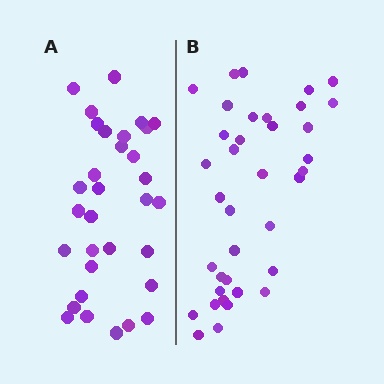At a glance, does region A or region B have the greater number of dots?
Region B (the right region) has more dots.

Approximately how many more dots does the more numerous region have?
Region B has about 5 more dots than region A.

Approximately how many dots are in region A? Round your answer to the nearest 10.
About 30 dots. (The exact count is 32, which rounds to 30.)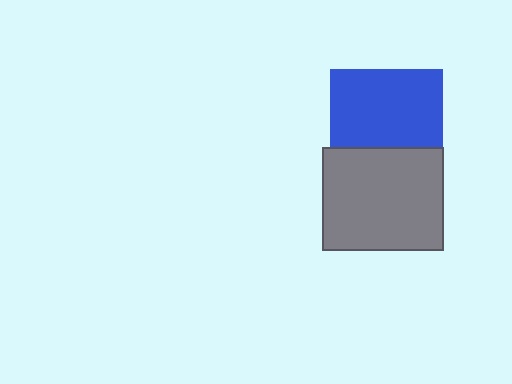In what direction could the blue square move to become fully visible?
The blue square could move up. That would shift it out from behind the gray rectangle entirely.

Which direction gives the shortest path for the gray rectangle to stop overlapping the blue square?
Moving down gives the shortest separation.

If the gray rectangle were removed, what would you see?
You would see the complete blue square.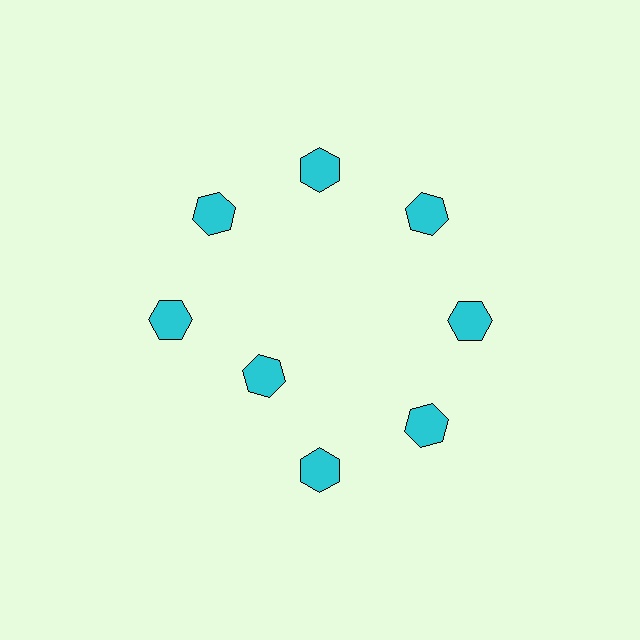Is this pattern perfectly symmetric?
No. The 8 cyan hexagons are arranged in a ring, but one element near the 8 o'clock position is pulled inward toward the center, breaking the 8-fold rotational symmetry.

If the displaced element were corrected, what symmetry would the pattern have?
It would have 8-fold rotational symmetry — the pattern would map onto itself every 45 degrees.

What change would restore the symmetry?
The symmetry would be restored by moving it outward, back onto the ring so that all 8 hexagons sit at equal angles and equal distance from the center.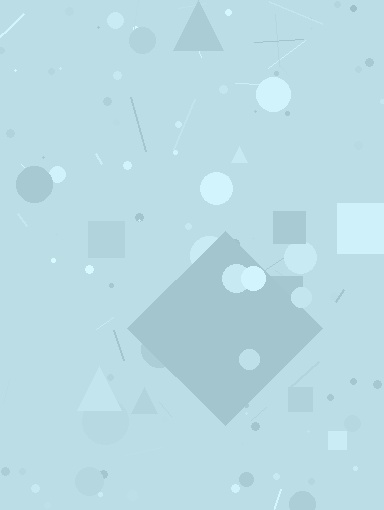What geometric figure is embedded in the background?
A diamond is embedded in the background.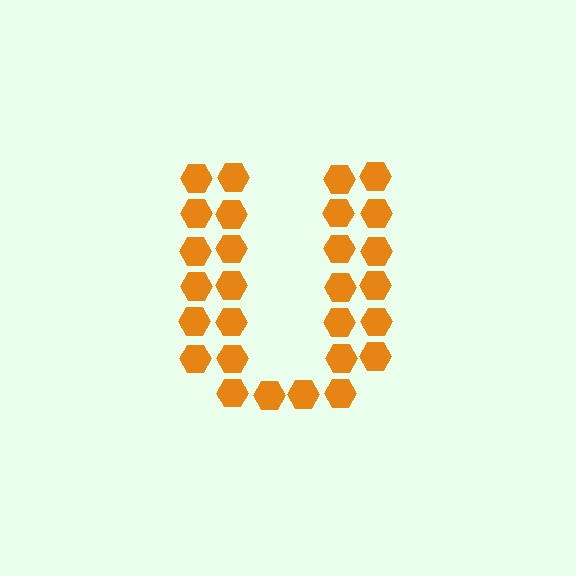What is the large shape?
The large shape is the letter U.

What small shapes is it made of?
It is made of small hexagons.